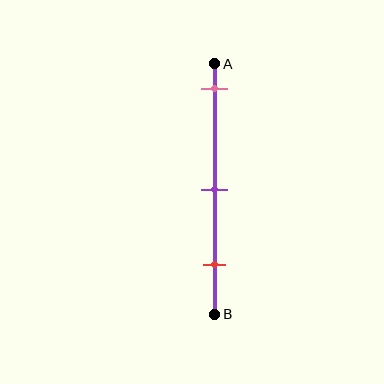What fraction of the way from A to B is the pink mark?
The pink mark is approximately 10% (0.1) of the way from A to B.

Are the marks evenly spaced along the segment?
Yes, the marks are approximately evenly spaced.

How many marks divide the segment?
There are 3 marks dividing the segment.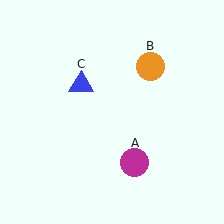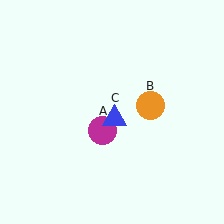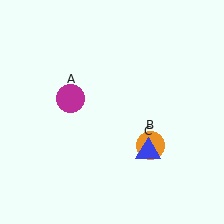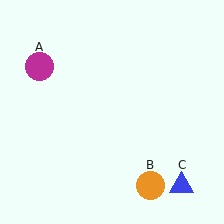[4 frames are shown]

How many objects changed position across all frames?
3 objects changed position: magenta circle (object A), orange circle (object B), blue triangle (object C).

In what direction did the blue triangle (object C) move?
The blue triangle (object C) moved down and to the right.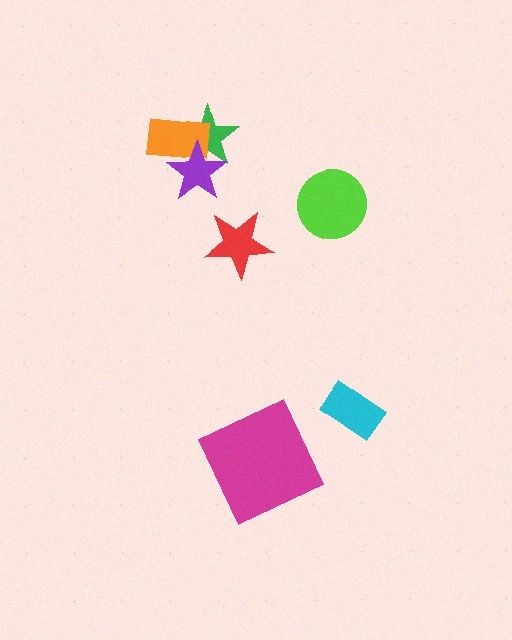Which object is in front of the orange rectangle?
The purple star is in front of the orange rectangle.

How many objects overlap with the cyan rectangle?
0 objects overlap with the cyan rectangle.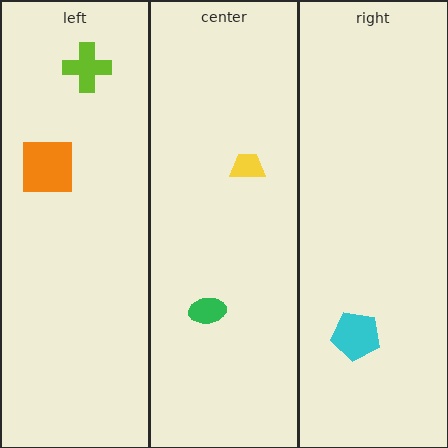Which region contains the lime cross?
The left region.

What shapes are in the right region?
The cyan pentagon.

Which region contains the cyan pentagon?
The right region.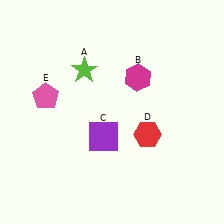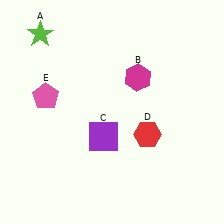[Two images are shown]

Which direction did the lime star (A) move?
The lime star (A) moved left.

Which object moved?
The lime star (A) moved left.